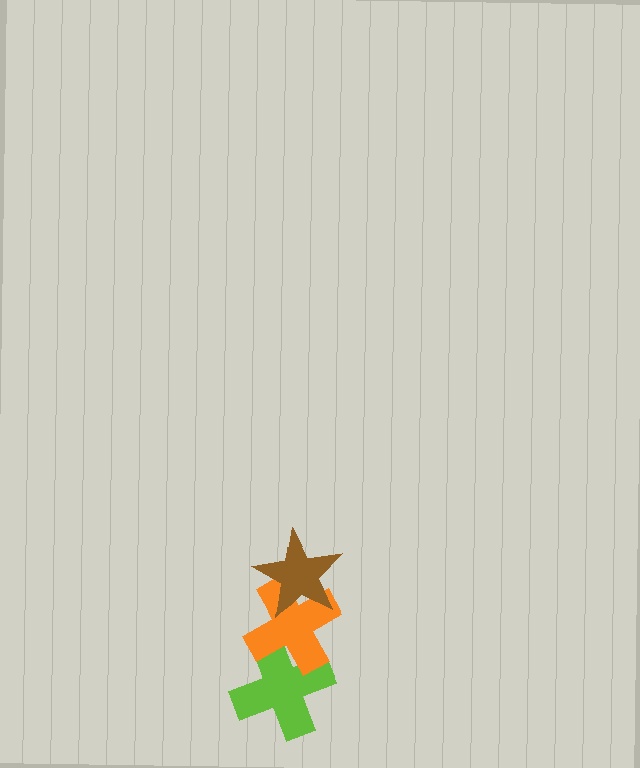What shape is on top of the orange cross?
The brown star is on top of the orange cross.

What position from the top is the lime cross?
The lime cross is 3rd from the top.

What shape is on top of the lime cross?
The orange cross is on top of the lime cross.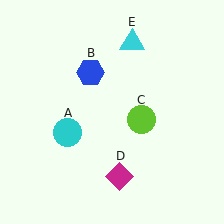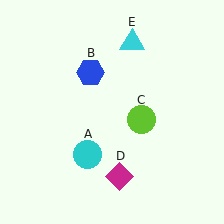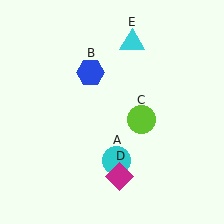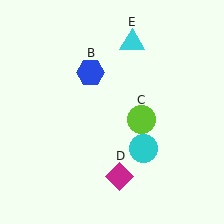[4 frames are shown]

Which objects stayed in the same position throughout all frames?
Blue hexagon (object B) and lime circle (object C) and magenta diamond (object D) and cyan triangle (object E) remained stationary.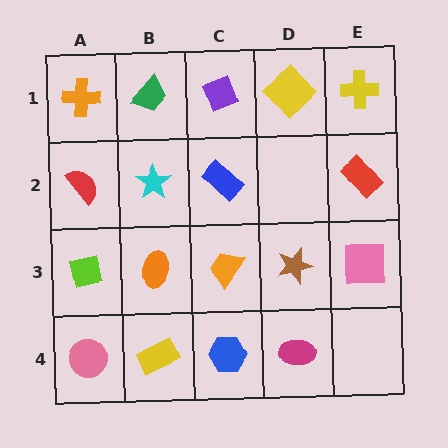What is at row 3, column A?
A lime square.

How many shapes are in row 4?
4 shapes.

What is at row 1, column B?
A green trapezoid.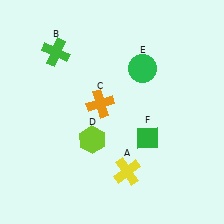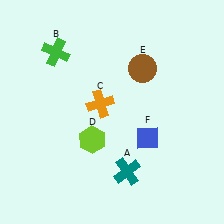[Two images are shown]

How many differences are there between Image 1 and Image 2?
There are 3 differences between the two images.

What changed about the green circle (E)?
In Image 1, E is green. In Image 2, it changed to brown.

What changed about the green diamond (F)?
In Image 1, F is green. In Image 2, it changed to blue.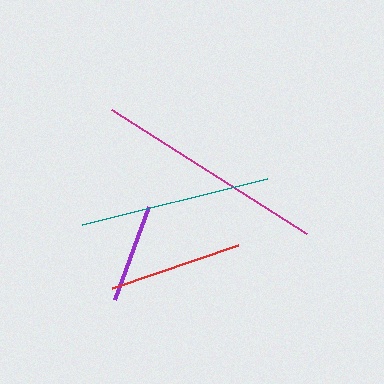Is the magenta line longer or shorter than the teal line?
The magenta line is longer than the teal line.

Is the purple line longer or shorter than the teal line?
The teal line is longer than the purple line.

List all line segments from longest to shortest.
From longest to shortest: magenta, teal, red, purple.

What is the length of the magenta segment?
The magenta segment is approximately 231 pixels long.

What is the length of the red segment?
The red segment is approximately 133 pixels long.